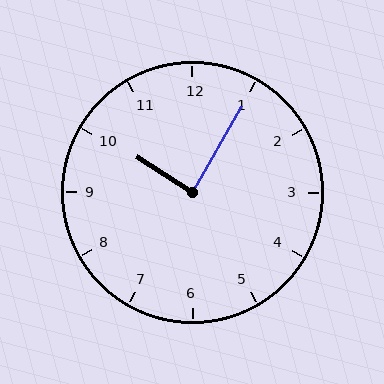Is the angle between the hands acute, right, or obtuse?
It is right.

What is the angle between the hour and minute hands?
Approximately 88 degrees.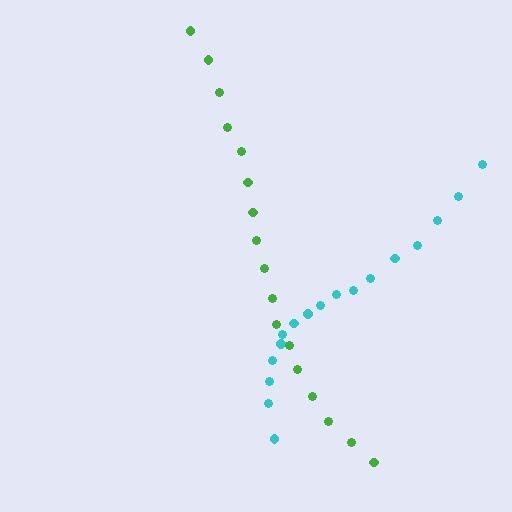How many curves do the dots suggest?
There are 2 distinct paths.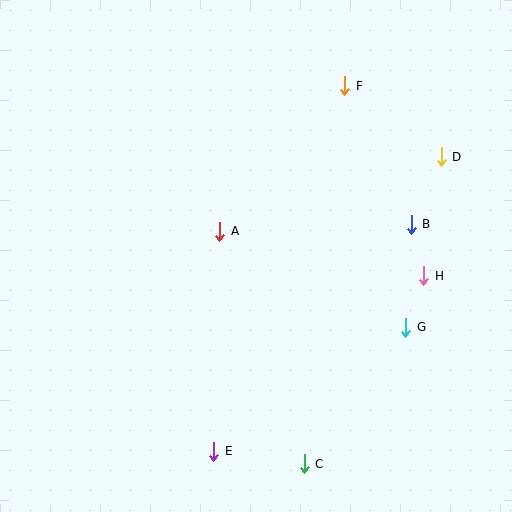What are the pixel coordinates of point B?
Point B is at (411, 224).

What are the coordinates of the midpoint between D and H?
The midpoint between D and H is at (432, 216).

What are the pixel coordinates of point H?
Point H is at (424, 276).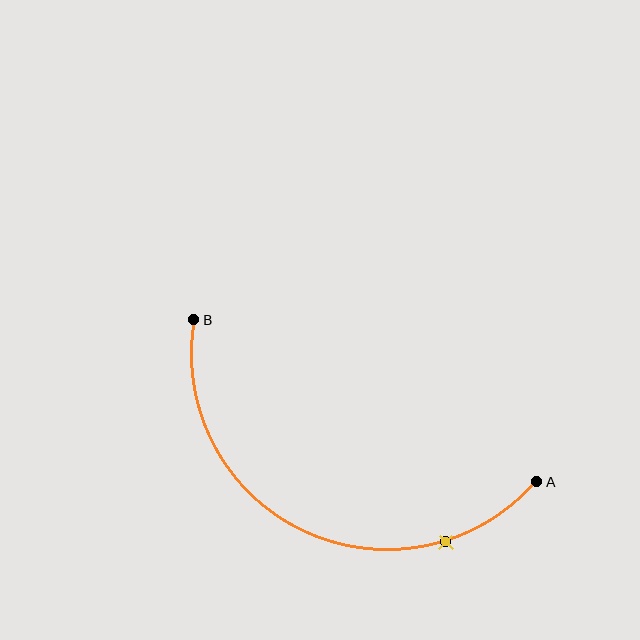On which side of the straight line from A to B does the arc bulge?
The arc bulges below the straight line connecting A and B.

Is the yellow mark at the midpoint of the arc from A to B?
No. The yellow mark lies on the arc but is closer to endpoint A. The arc midpoint would be at the point on the curve equidistant along the arc from both A and B.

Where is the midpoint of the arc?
The arc midpoint is the point on the curve farthest from the straight line joining A and B. It sits below that line.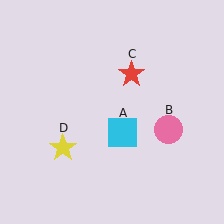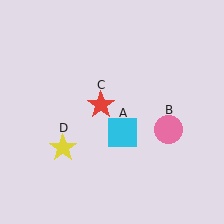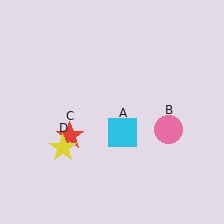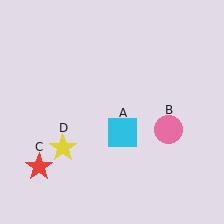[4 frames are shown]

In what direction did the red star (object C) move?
The red star (object C) moved down and to the left.